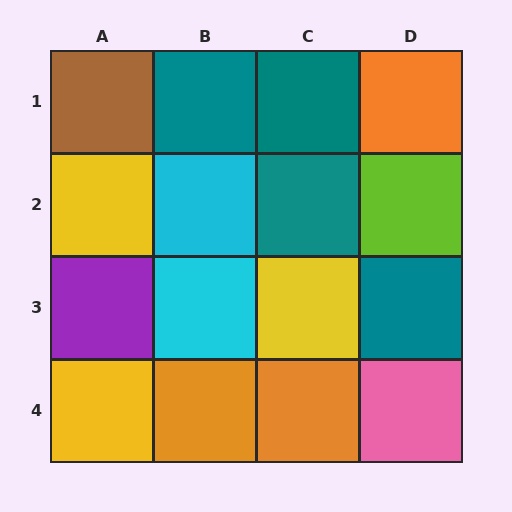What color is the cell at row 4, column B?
Orange.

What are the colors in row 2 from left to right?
Yellow, cyan, teal, lime.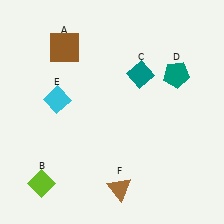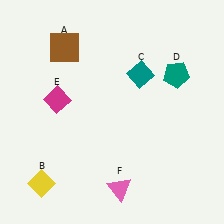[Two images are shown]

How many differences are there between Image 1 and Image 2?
There are 3 differences between the two images.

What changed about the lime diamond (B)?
In Image 1, B is lime. In Image 2, it changed to yellow.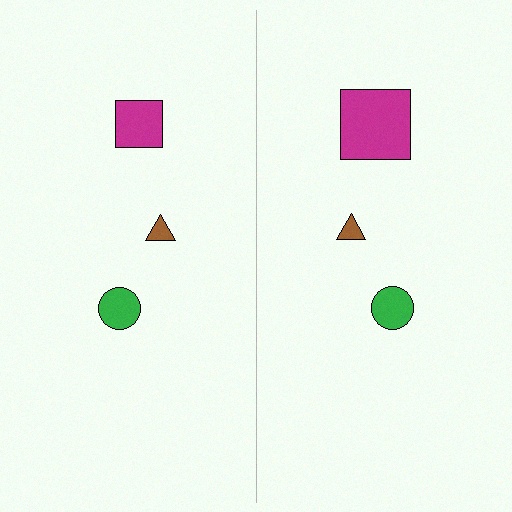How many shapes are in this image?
There are 6 shapes in this image.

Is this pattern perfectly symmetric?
No, the pattern is not perfectly symmetric. The magenta square on the right side has a different size than its mirror counterpart.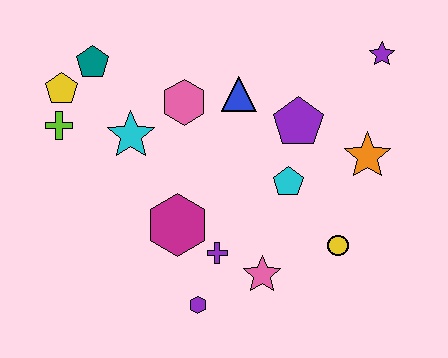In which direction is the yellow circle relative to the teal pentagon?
The yellow circle is to the right of the teal pentagon.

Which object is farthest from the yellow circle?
The yellow pentagon is farthest from the yellow circle.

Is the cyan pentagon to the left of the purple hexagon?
No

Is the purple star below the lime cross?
No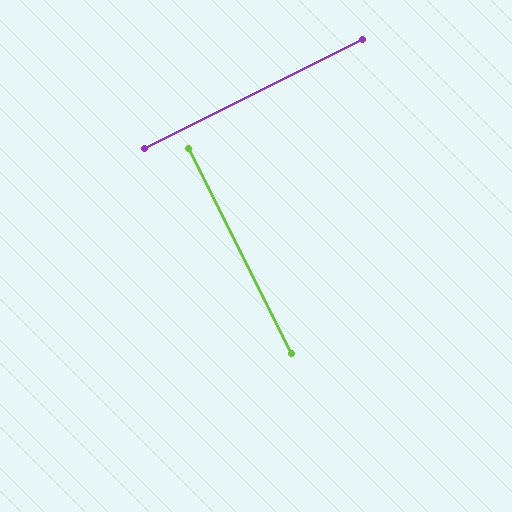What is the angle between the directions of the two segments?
Approximately 90 degrees.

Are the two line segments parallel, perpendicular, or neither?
Perpendicular — they meet at approximately 90°.